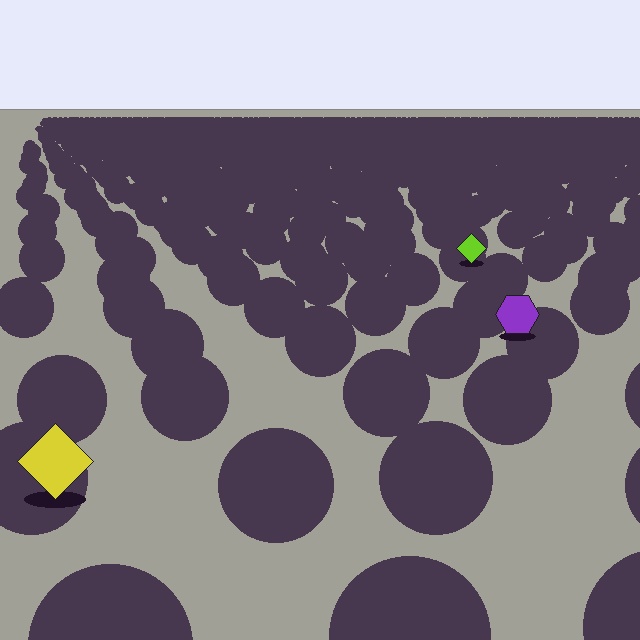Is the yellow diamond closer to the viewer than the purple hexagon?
Yes. The yellow diamond is closer — you can tell from the texture gradient: the ground texture is coarser near it.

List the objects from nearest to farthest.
From nearest to farthest: the yellow diamond, the purple hexagon, the lime diamond.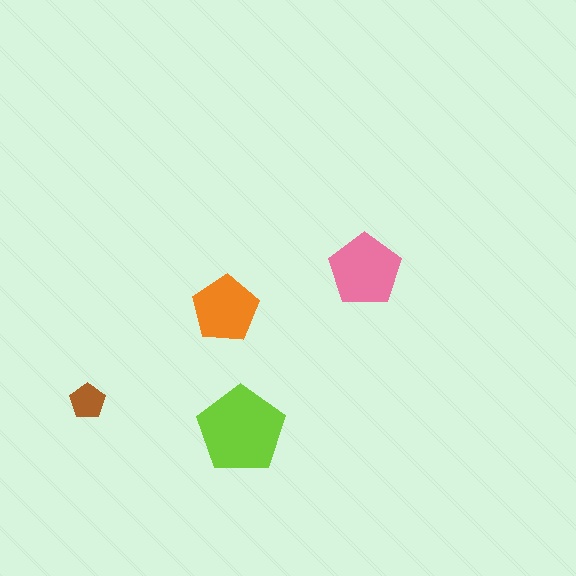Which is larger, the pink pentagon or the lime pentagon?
The lime one.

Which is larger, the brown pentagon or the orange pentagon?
The orange one.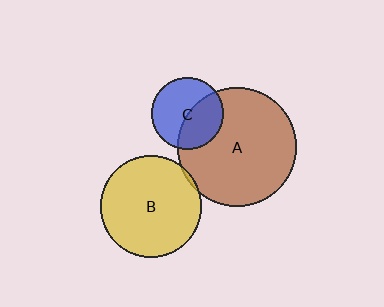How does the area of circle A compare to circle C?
Approximately 2.7 times.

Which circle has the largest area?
Circle A (brown).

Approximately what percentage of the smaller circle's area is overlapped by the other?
Approximately 45%.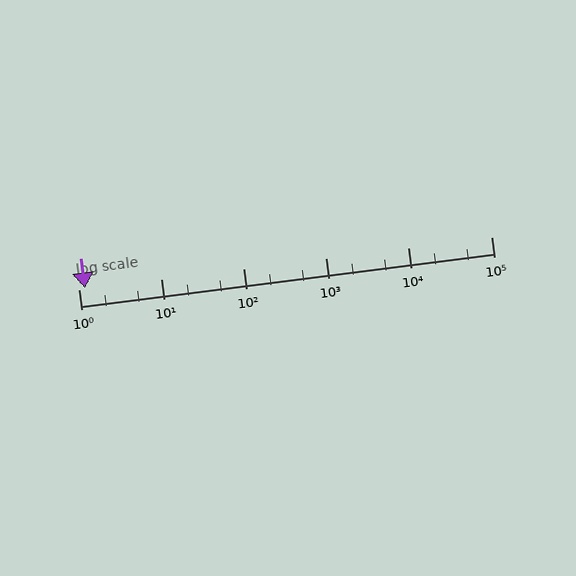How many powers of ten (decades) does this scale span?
The scale spans 5 decades, from 1 to 100000.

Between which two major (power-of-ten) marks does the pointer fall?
The pointer is between 1 and 10.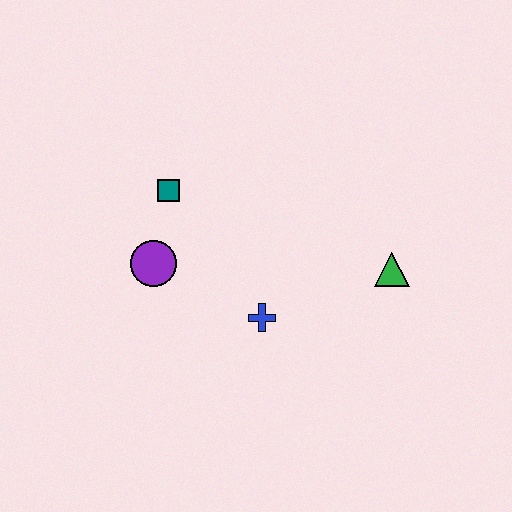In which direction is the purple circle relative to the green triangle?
The purple circle is to the left of the green triangle.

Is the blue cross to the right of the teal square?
Yes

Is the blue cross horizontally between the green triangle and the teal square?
Yes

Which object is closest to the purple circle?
The teal square is closest to the purple circle.